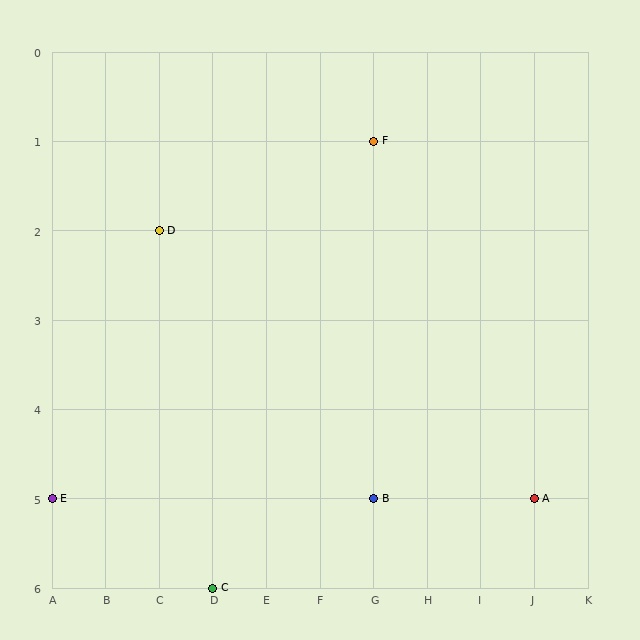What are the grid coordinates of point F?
Point F is at grid coordinates (G, 1).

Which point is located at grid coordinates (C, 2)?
Point D is at (C, 2).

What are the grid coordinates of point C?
Point C is at grid coordinates (D, 6).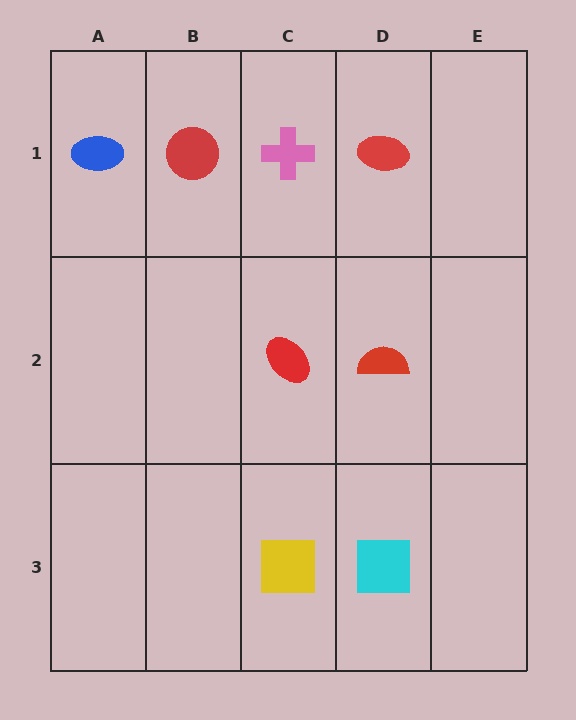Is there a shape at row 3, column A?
No, that cell is empty.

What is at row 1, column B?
A red circle.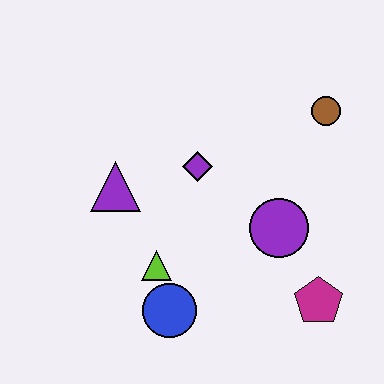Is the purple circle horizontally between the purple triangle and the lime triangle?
No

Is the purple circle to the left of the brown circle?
Yes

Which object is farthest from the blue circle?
The brown circle is farthest from the blue circle.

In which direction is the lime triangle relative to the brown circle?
The lime triangle is to the left of the brown circle.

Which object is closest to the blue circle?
The lime triangle is closest to the blue circle.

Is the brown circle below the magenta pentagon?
No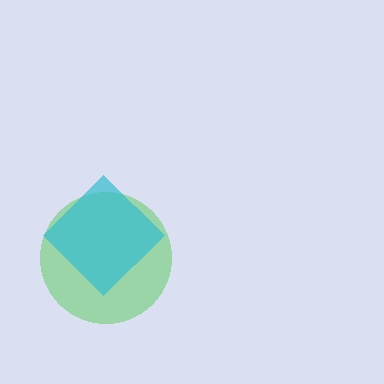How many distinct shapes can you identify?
There are 2 distinct shapes: a green circle, a cyan diamond.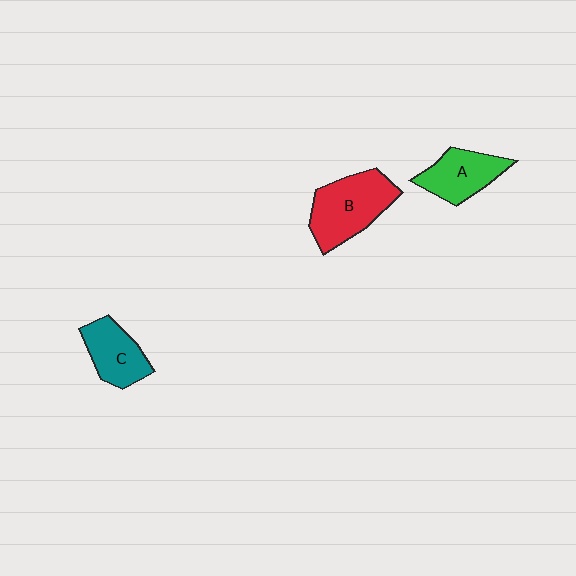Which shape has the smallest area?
Shape C (teal).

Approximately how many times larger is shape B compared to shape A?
Approximately 1.4 times.